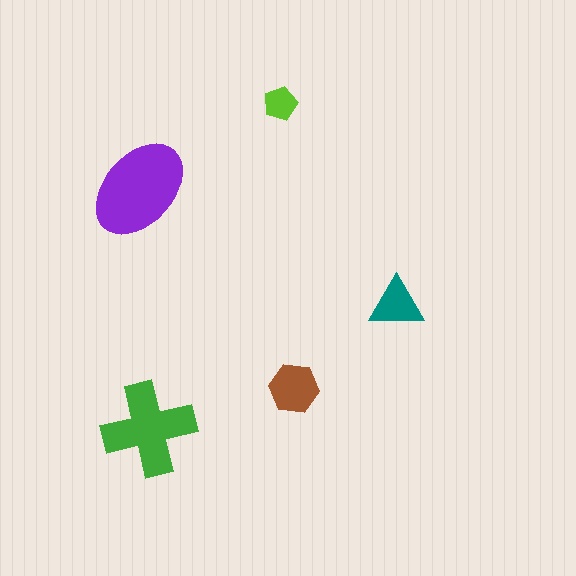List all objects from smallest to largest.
The lime pentagon, the teal triangle, the brown hexagon, the green cross, the purple ellipse.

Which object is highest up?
The lime pentagon is topmost.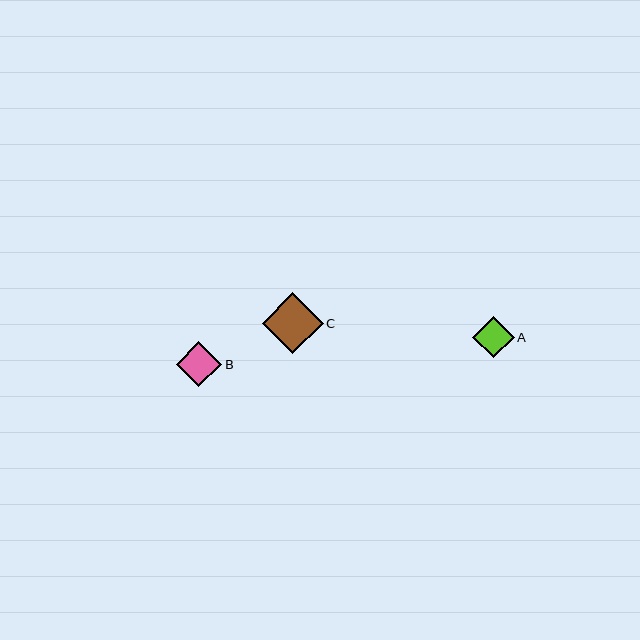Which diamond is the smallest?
Diamond A is the smallest with a size of approximately 42 pixels.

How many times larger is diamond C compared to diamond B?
Diamond C is approximately 1.3 times the size of diamond B.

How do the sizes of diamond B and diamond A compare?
Diamond B and diamond A are approximately the same size.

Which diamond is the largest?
Diamond C is the largest with a size of approximately 61 pixels.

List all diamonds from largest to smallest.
From largest to smallest: C, B, A.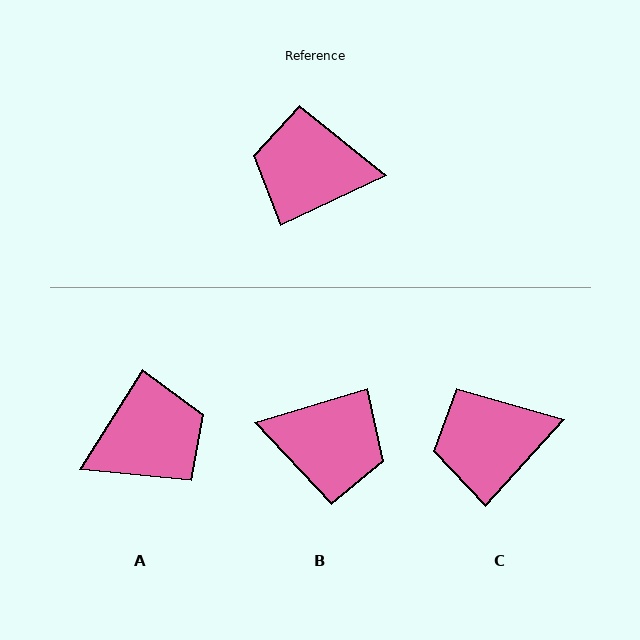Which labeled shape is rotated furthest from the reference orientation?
B, about 172 degrees away.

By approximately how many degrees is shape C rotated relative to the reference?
Approximately 23 degrees counter-clockwise.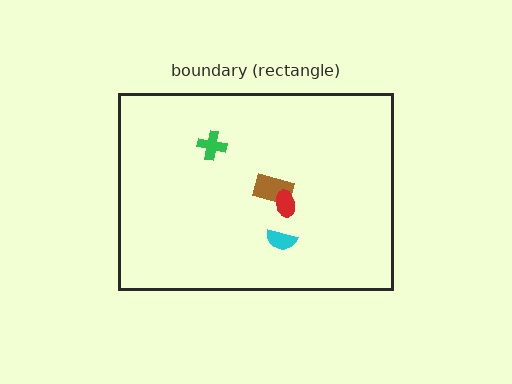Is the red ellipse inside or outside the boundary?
Inside.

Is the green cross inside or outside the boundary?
Inside.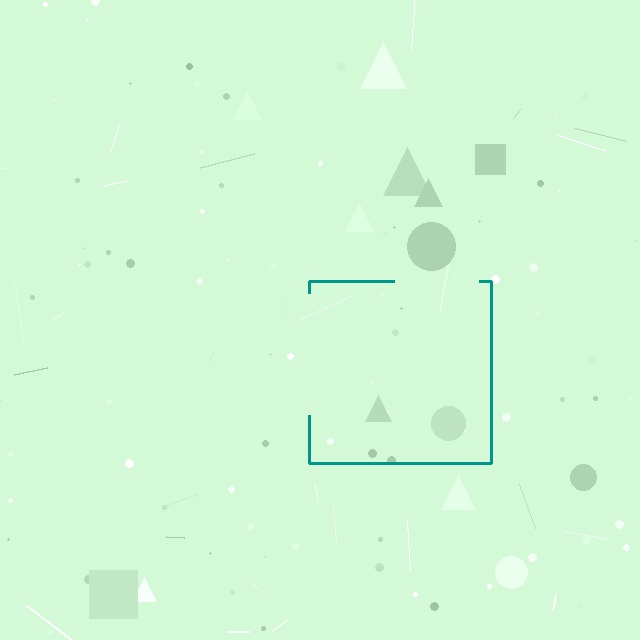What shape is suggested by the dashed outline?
The dashed outline suggests a square.